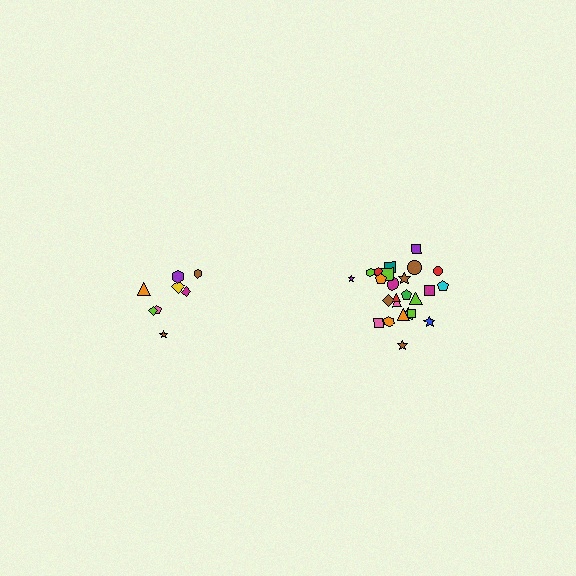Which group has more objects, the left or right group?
The right group.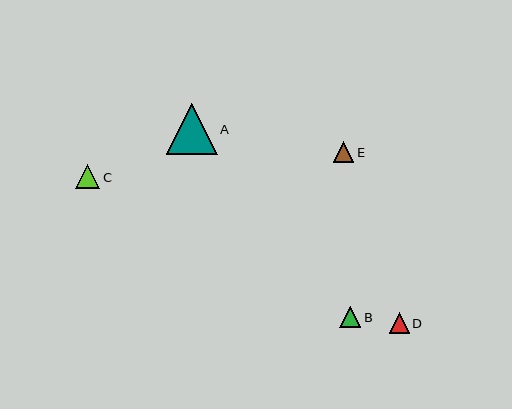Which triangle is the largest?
Triangle A is the largest with a size of approximately 51 pixels.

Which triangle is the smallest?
Triangle D is the smallest with a size of approximately 20 pixels.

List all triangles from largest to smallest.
From largest to smallest: A, C, B, E, D.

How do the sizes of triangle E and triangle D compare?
Triangle E and triangle D are approximately the same size.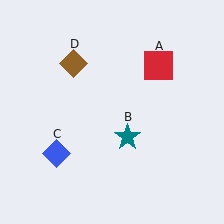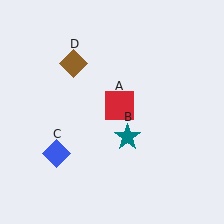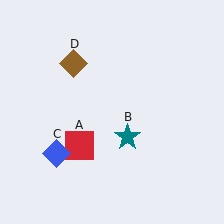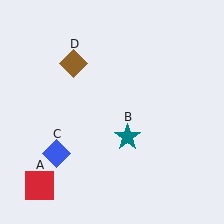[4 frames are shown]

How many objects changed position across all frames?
1 object changed position: red square (object A).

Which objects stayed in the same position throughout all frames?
Teal star (object B) and blue diamond (object C) and brown diamond (object D) remained stationary.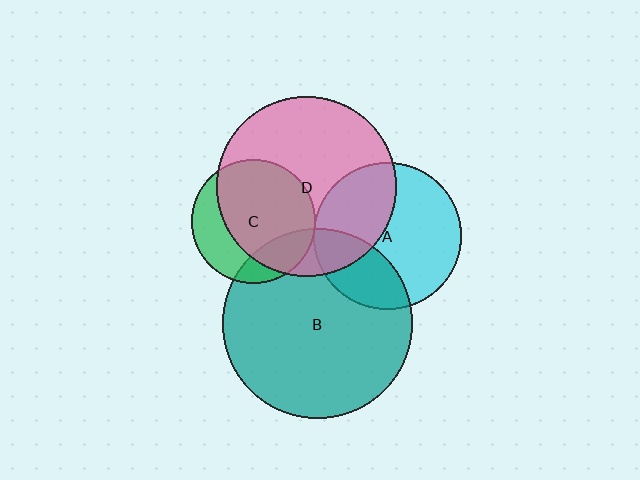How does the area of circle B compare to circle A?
Approximately 1.7 times.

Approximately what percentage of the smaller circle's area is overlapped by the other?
Approximately 15%.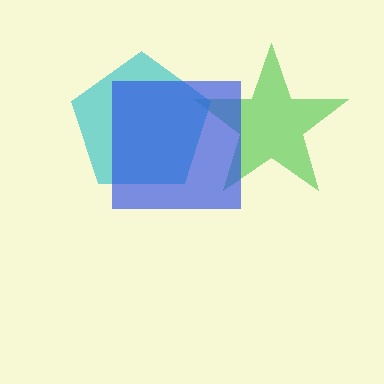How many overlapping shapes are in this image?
There are 3 overlapping shapes in the image.